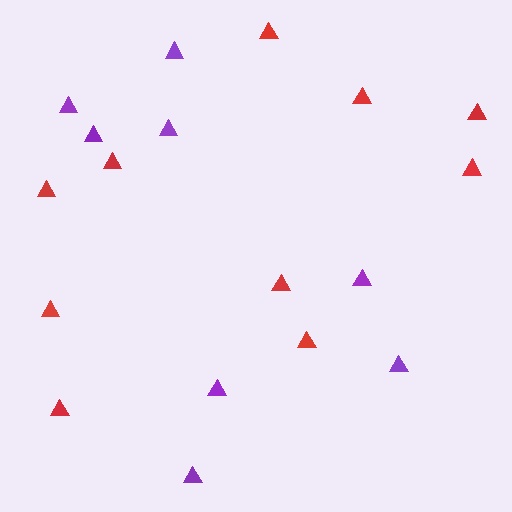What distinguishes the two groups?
There are 2 groups: one group of red triangles (10) and one group of purple triangles (8).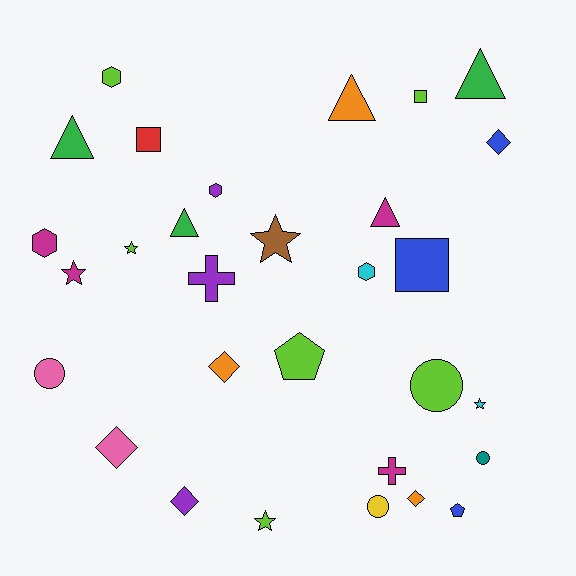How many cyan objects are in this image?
There are 2 cyan objects.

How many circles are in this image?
There are 4 circles.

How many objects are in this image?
There are 30 objects.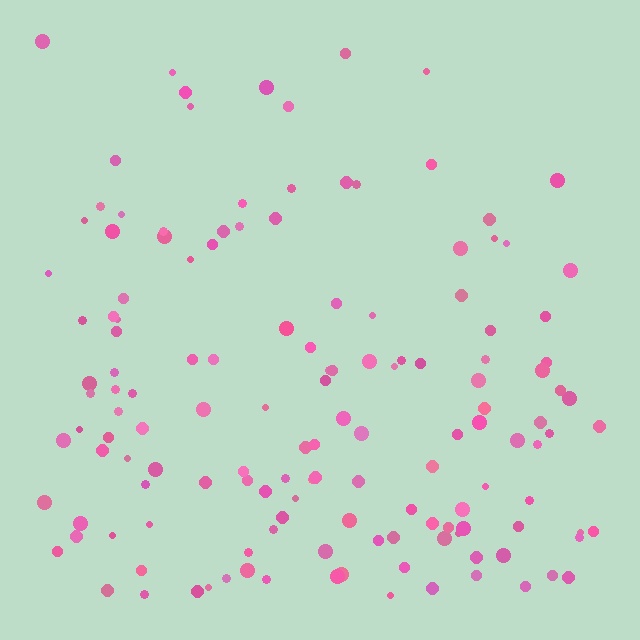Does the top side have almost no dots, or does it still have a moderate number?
Still a moderate number, just noticeably fewer than the bottom.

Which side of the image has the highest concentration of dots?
The bottom.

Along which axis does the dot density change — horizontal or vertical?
Vertical.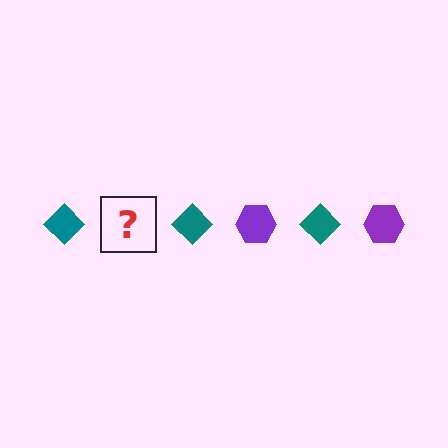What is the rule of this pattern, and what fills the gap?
The rule is that the pattern alternates between teal diamond and purple hexagon. The gap should be filled with a purple hexagon.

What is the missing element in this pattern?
The missing element is a purple hexagon.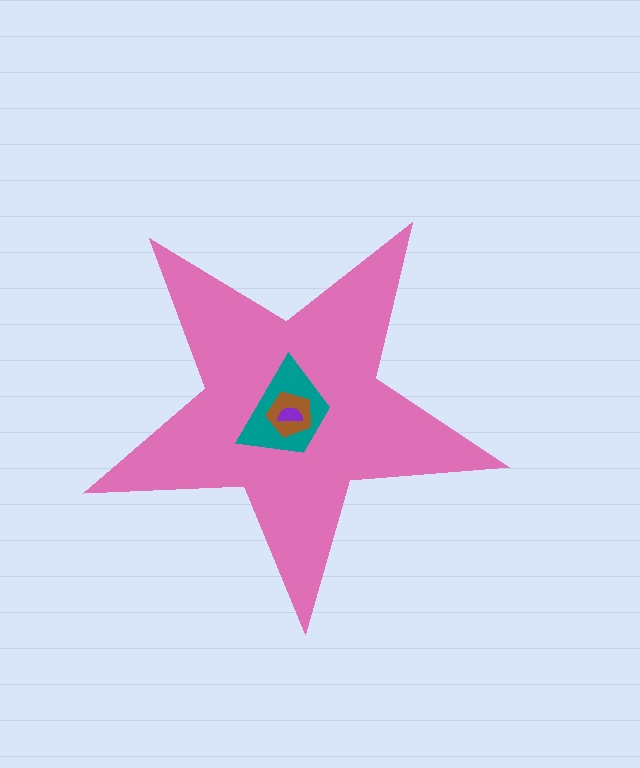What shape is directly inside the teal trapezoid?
The brown pentagon.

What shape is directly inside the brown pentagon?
The purple semicircle.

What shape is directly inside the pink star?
The teal trapezoid.